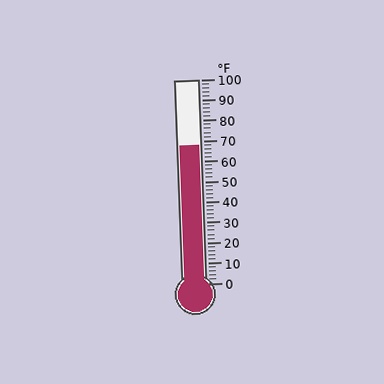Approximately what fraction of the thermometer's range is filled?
The thermometer is filled to approximately 70% of its range.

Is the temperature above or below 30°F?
The temperature is above 30°F.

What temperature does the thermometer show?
The thermometer shows approximately 68°F.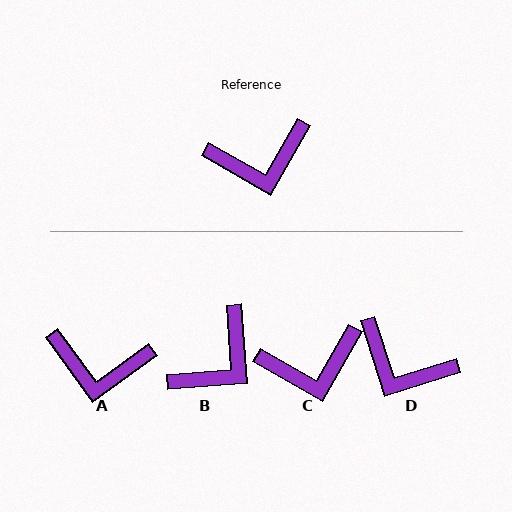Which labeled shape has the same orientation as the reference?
C.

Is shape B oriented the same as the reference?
No, it is off by about 34 degrees.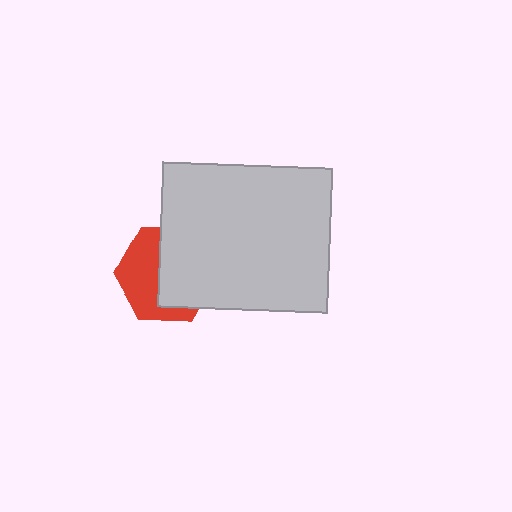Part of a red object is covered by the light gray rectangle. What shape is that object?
It is a hexagon.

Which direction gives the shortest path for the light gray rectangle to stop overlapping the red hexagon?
Moving right gives the shortest separation.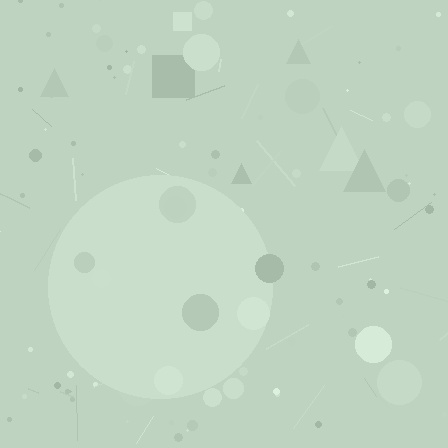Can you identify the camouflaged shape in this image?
The camouflaged shape is a circle.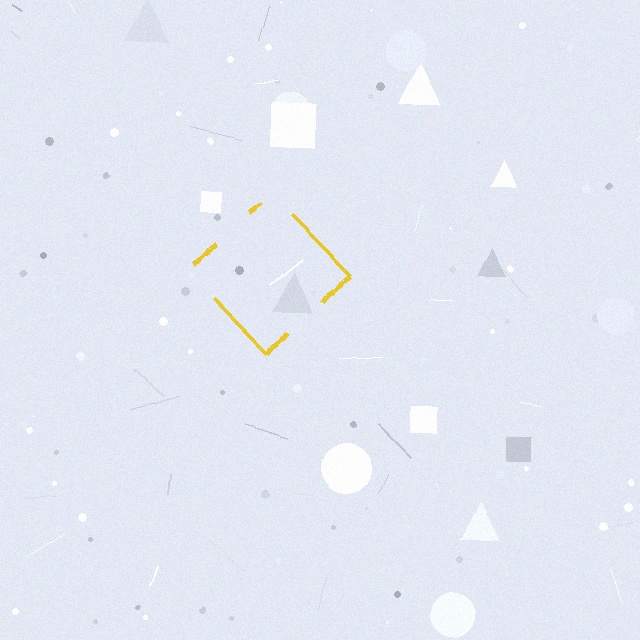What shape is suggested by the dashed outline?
The dashed outline suggests a diamond.